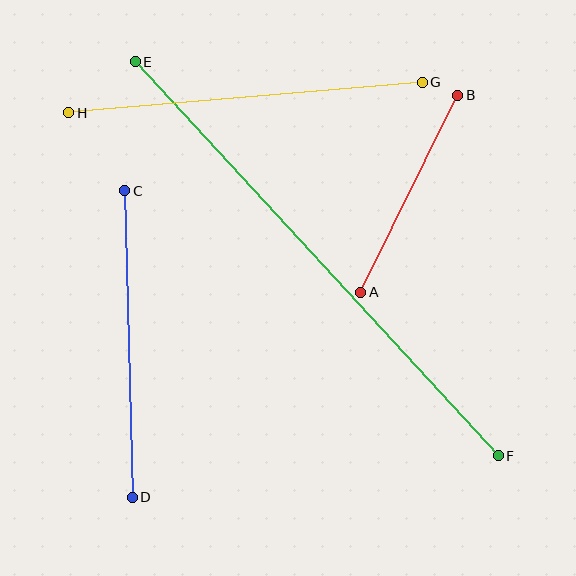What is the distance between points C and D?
The distance is approximately 306 pixels.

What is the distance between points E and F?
The distance is approximately 536 pixels.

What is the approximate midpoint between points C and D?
The midpoint is at approximately (128, 344) pixels.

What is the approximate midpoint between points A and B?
The midpoint is at approximately (409, 194) pixels.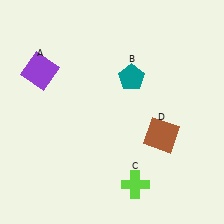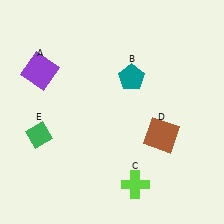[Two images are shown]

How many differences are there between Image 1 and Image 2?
There is 1 difference between the two images.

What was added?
A green diamond (E) was added in Image 2.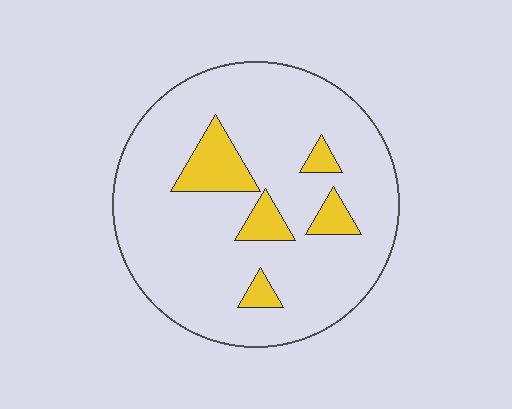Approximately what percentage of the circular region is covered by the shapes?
Approximately 15%.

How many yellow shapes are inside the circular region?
5.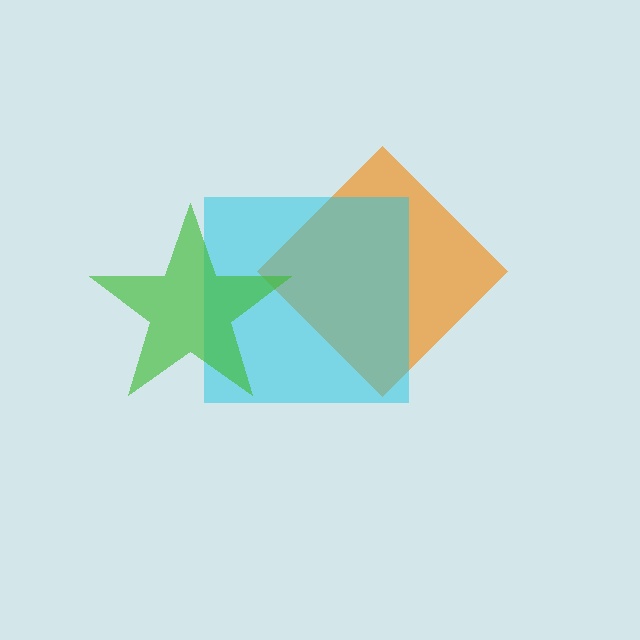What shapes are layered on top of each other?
The layered shapes are: an orange diamond, a cyan square, a green star.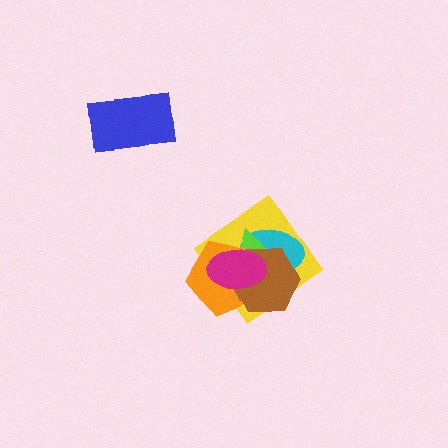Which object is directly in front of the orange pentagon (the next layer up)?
The brown hexagon is directly in front of the orange pentagon.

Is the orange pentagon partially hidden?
Yes, it is partially covered by another shape.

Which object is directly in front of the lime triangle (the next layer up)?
The orange pentagon is directly in front of the lime triangle.